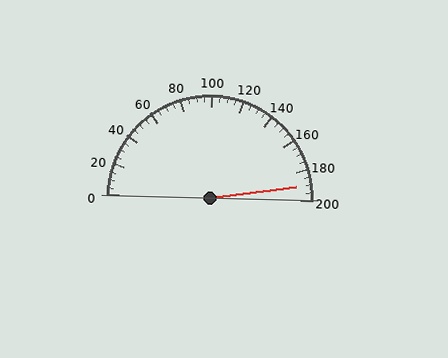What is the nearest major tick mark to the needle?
The nearest major tick mark is 200.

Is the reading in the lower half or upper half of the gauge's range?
The reading is in the upper half of the range (0 to 200).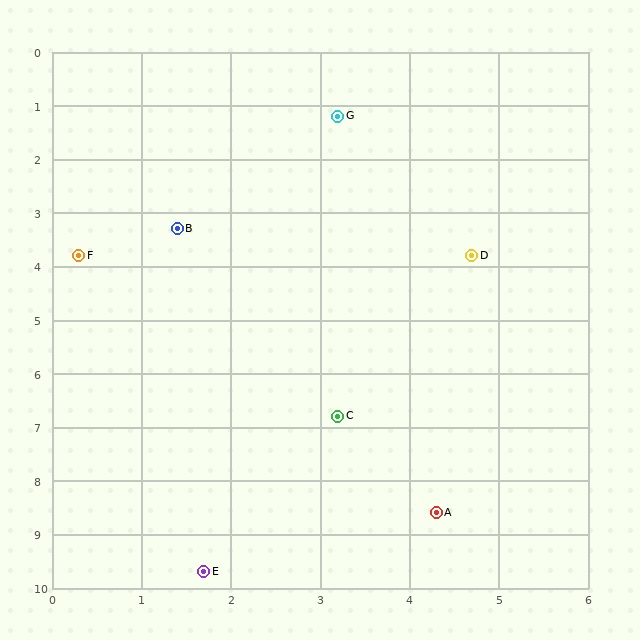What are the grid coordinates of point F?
Point F is at approximately (0.3, 3.8).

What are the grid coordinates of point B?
Point B is at approximately (1.4, 3.3).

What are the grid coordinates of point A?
Point A is at approximately (4.3, 8.6).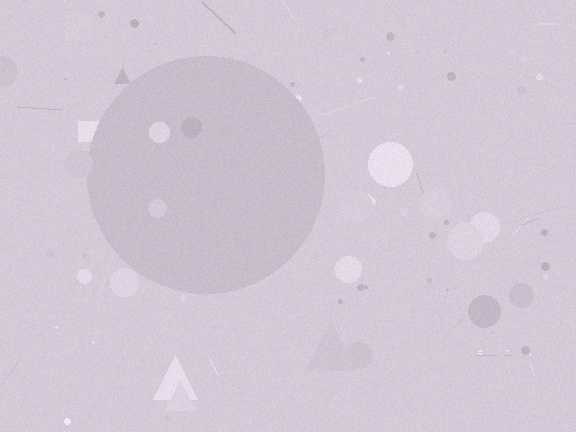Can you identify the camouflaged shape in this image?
The camouflaged shape is a circle.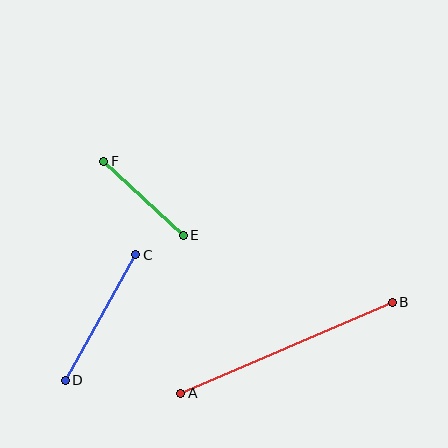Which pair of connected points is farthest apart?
Points A and B are farthest apart.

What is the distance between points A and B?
The distance is approximately 230 pixels.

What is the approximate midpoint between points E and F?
The midpoint is at approximately (144, 198) pixels.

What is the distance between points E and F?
The distance is approximately 109 pixels.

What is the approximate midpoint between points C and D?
The midpoint is at approximately (100, 317) pixels.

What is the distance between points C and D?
The distance is approximately 144 pixels.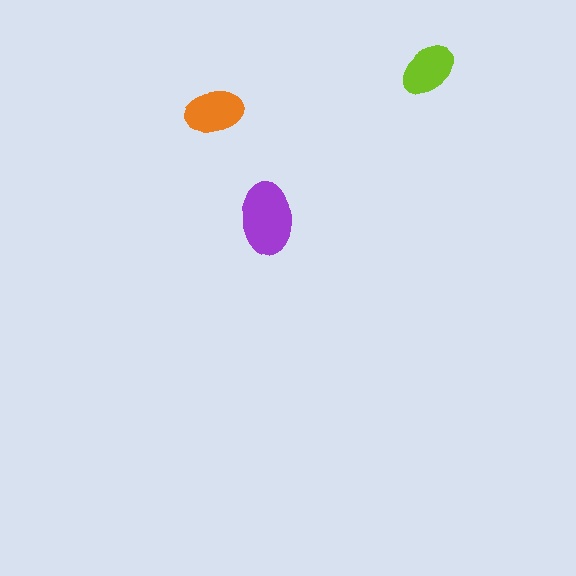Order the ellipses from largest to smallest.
the purple one, the orange one, the lime one.